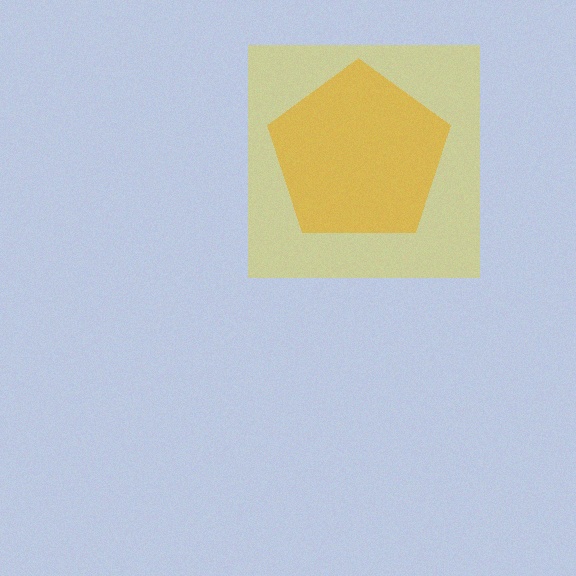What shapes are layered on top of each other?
The layered shapes are: an orange pentagon, a yellow square.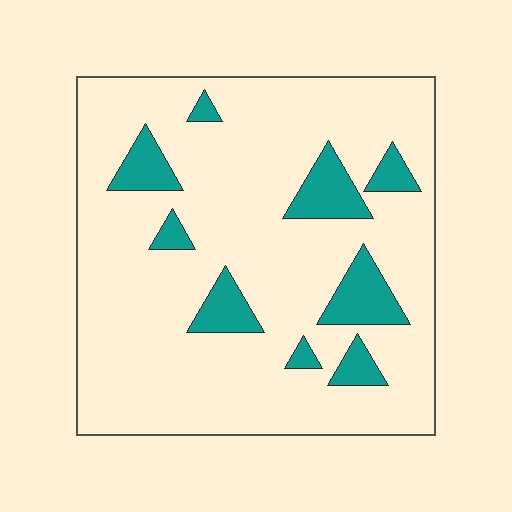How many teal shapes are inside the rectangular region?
9.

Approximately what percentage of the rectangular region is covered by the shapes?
Approximately 15%.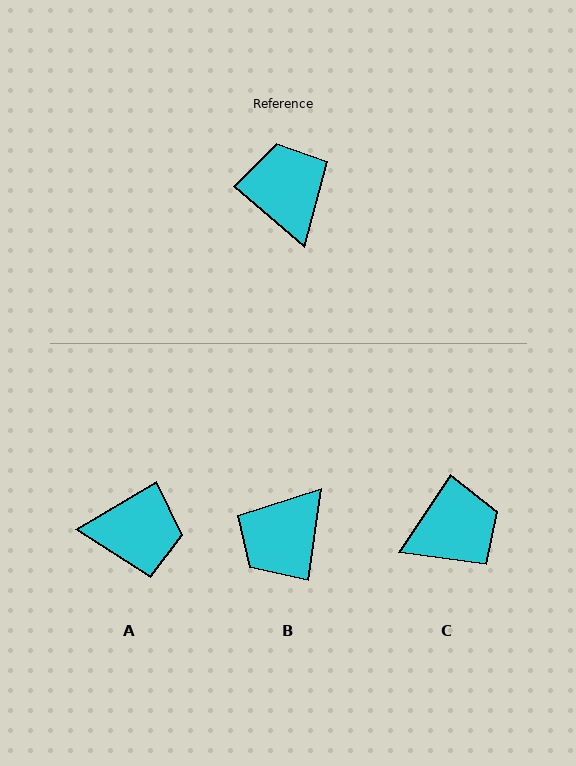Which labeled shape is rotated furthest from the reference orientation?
B, about 123 degrees away.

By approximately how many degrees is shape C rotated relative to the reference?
Approximately 83 degrees clockwise.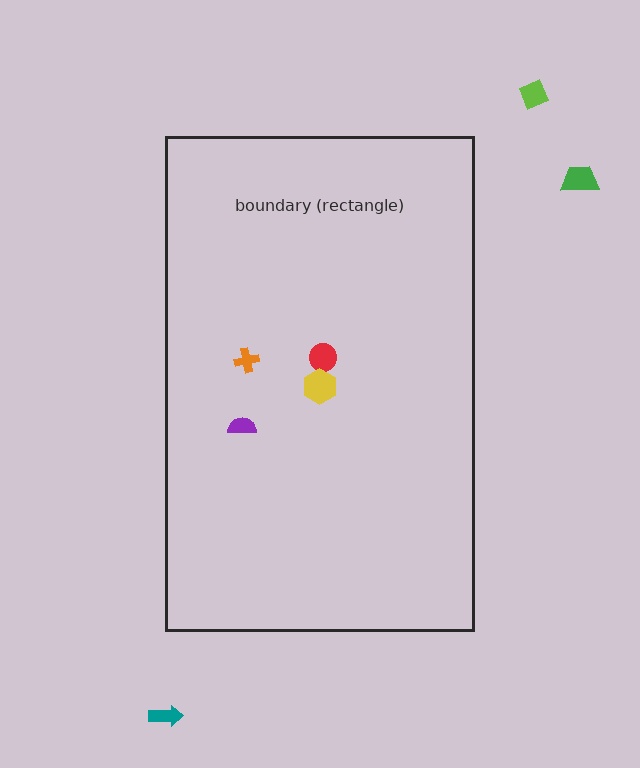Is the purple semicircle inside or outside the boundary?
Inside.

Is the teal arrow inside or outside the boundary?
Outside.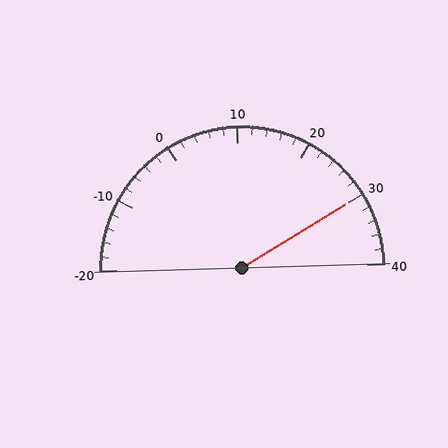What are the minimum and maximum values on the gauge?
The gauge ranges from -20 to 40.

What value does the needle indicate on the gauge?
The needle indicates approximately 30.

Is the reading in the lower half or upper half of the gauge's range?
The reading is in the upper half of the range (-20 to 40).